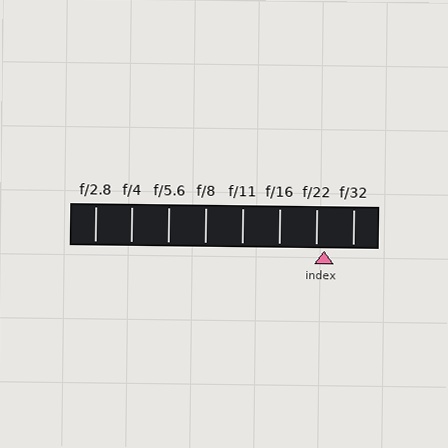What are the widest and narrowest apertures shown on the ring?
The widest aperture shown is f/2.8 and the narrowest is f/32.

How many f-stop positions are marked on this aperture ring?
There are 8 f-stop positions marked.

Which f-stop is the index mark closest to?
The index mark is closest to f/22.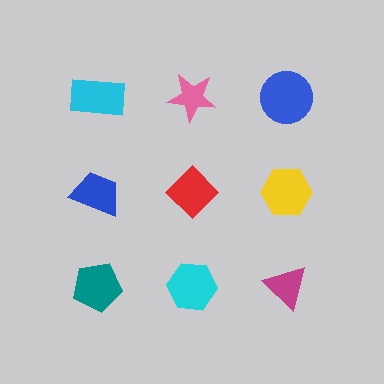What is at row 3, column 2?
A cyan hexagon.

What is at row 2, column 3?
A yellow hexagon.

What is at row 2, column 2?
A red diamond.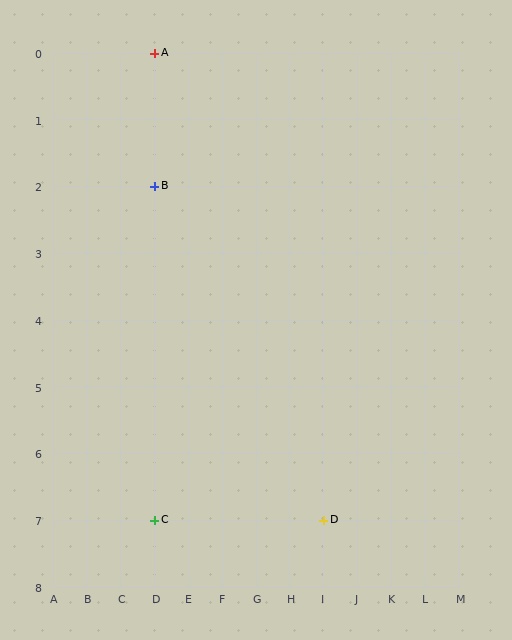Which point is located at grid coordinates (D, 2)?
Point B is at (D, 2).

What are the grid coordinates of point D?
Point D is at grid coordinates (I, 7).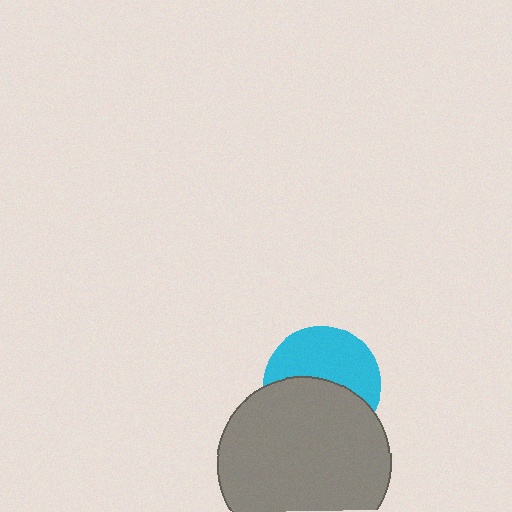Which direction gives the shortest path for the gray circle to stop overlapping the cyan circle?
Moving down gives the shortest separation.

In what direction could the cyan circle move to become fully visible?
The cyan circle could move up. That would shift it out from behind the gray circle entirely.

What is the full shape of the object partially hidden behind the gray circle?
The partially hidden object is a cyan circle.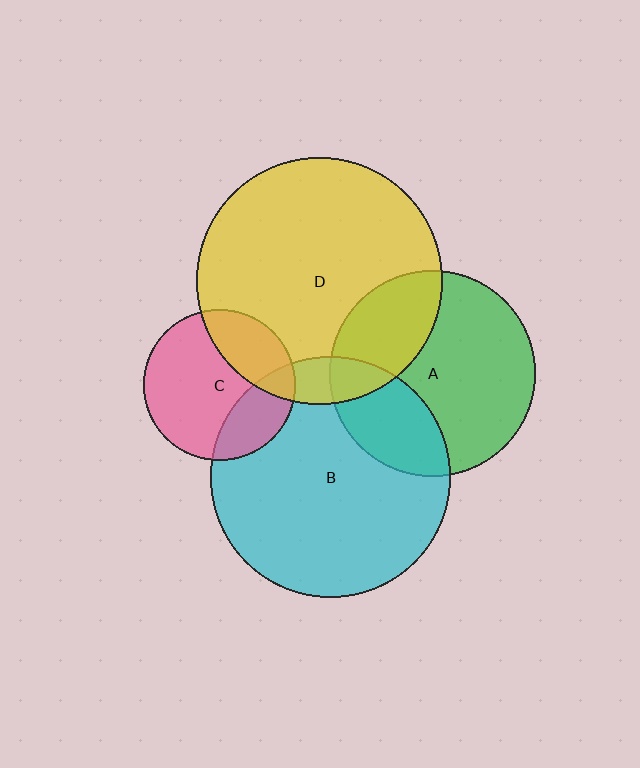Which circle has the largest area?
Circle D (yellow).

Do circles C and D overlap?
Yes.